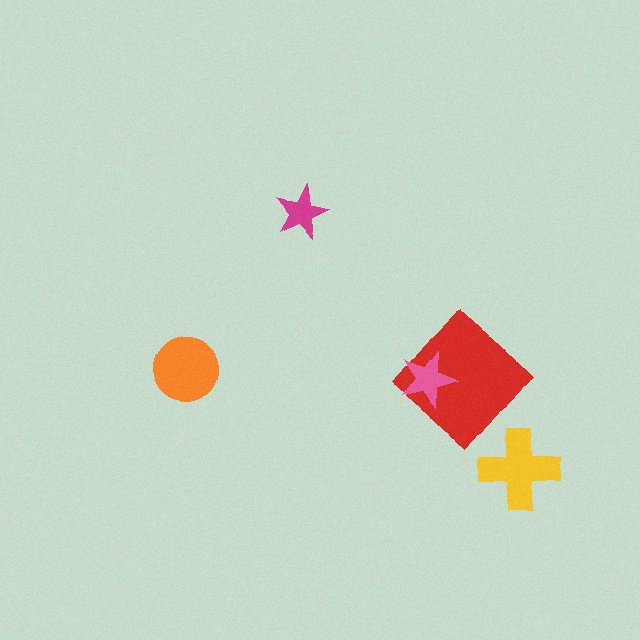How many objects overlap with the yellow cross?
0 objects overlap with the yellow cross.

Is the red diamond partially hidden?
Yes, it is partially covered by another shape.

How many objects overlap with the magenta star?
0 objects overlap with the magenta star.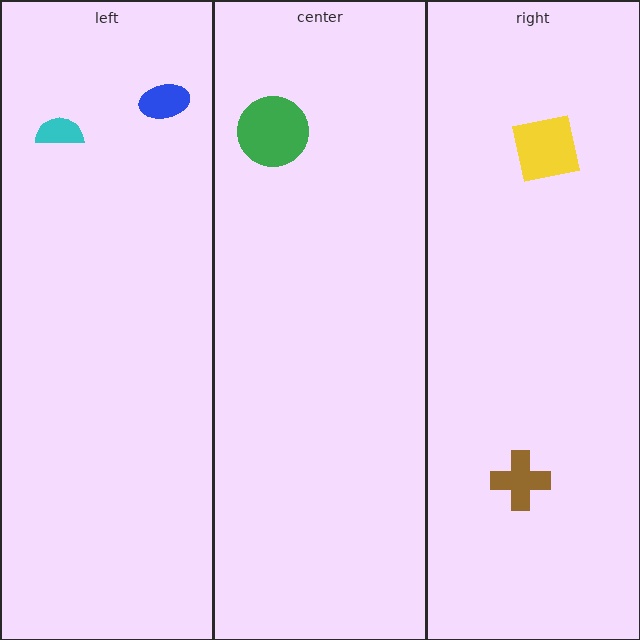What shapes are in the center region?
The green circle.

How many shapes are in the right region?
2.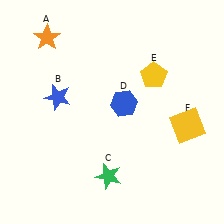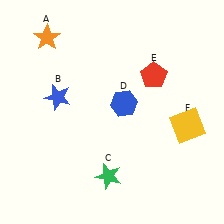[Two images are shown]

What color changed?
The pentagon (E) changed from yellow in Image 1 to red in Image 2.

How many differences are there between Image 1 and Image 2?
There is 1 difference between the two images.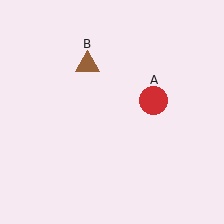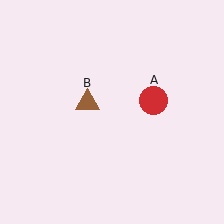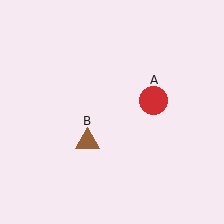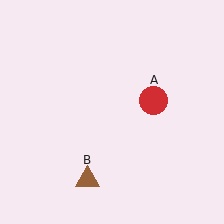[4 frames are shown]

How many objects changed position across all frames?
1 object changed position: brown triangle (object B).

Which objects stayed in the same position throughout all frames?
Red circle (object A) remained stationary.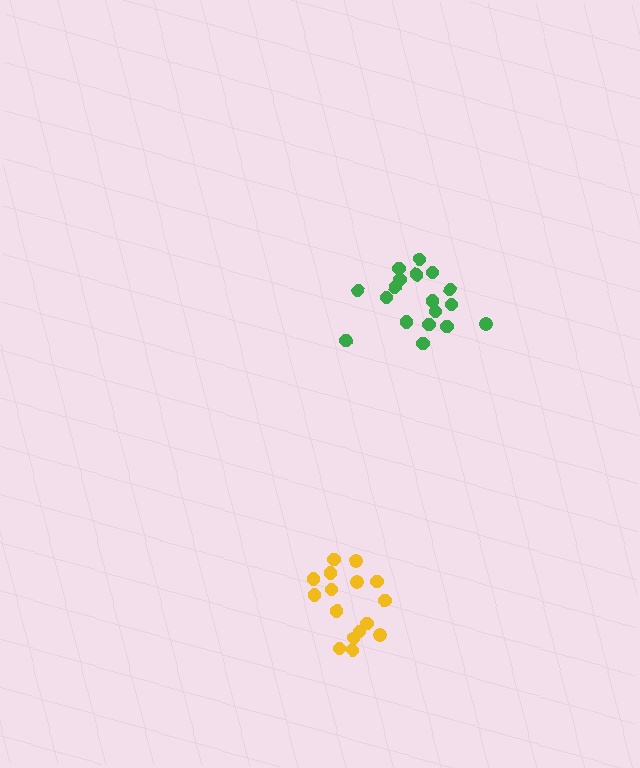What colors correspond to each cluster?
The clusters are colored: green, yellow.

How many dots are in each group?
Group 1: 18 dots, Group 2: 16 dots (34 total).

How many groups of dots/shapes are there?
There are 2 groups.